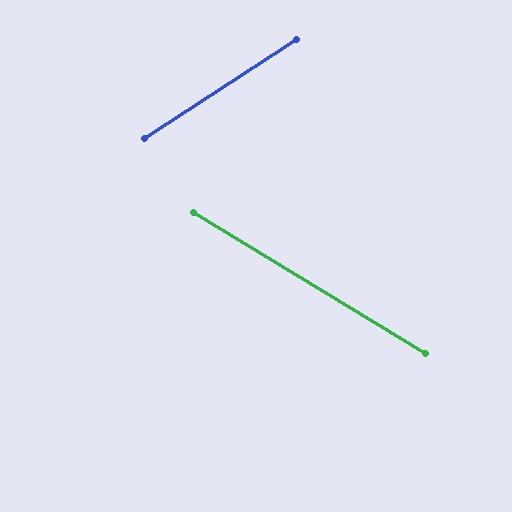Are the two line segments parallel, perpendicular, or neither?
Neither parallel nor perpendicular — they differ by about 64°.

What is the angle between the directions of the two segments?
Approximately 64 degrees.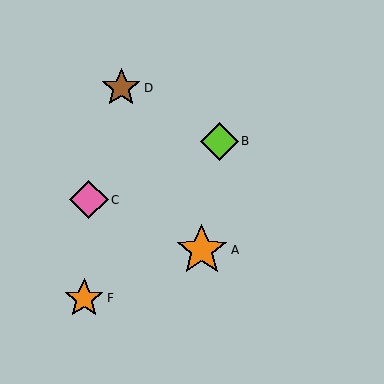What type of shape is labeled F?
Shape F is an orange star.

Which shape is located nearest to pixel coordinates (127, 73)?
The brown star (labeled D) at (121, 88) is nearest to that location.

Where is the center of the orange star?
The center of the orange star is at (84, 298).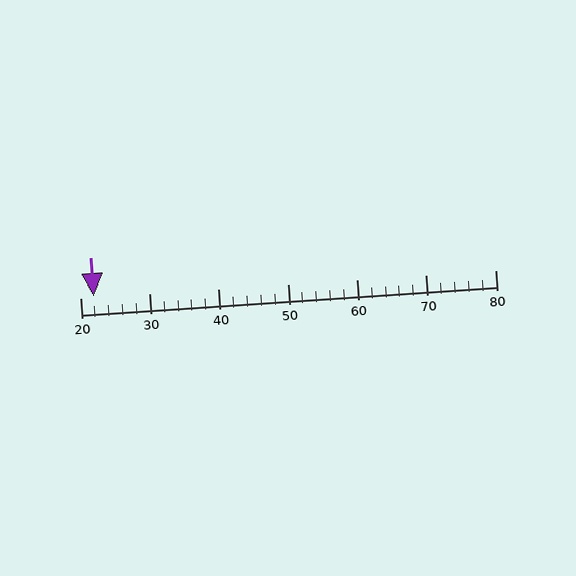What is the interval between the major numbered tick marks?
The major tick marks are spaced 10 units apart.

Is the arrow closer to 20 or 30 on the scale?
The arrow is closer to 20.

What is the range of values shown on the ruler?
The ruler shows values from 20 to 80.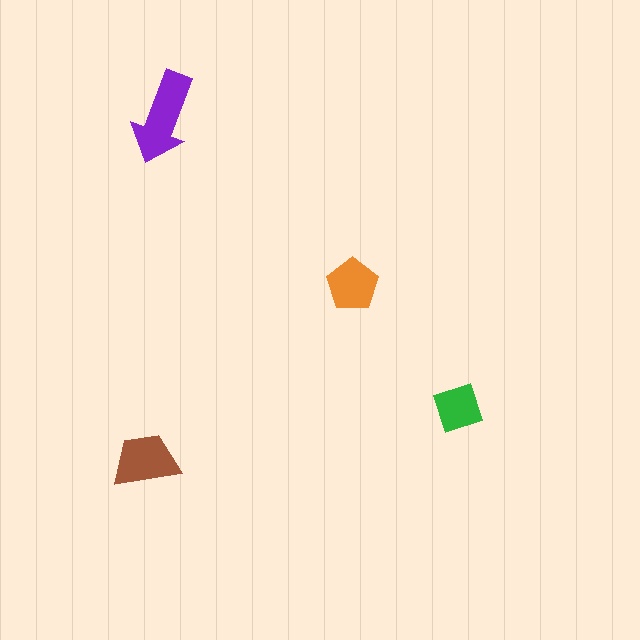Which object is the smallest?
The green diamond.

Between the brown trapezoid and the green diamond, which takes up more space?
The brown trapezoid.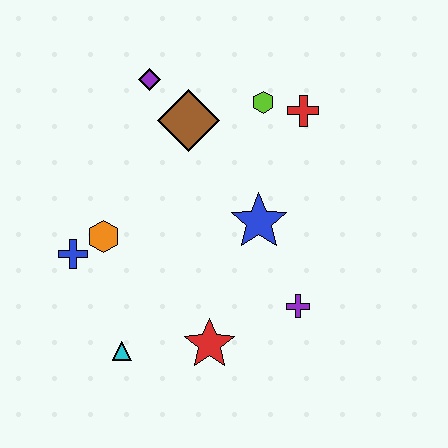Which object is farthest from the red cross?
The cyan triangle is farthest from the red cross.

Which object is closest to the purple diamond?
The brown diamond is closest to the purple diamond.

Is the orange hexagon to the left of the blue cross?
No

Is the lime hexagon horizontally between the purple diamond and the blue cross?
No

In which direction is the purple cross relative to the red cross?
The purple cross is below the red cross.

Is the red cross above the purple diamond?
No